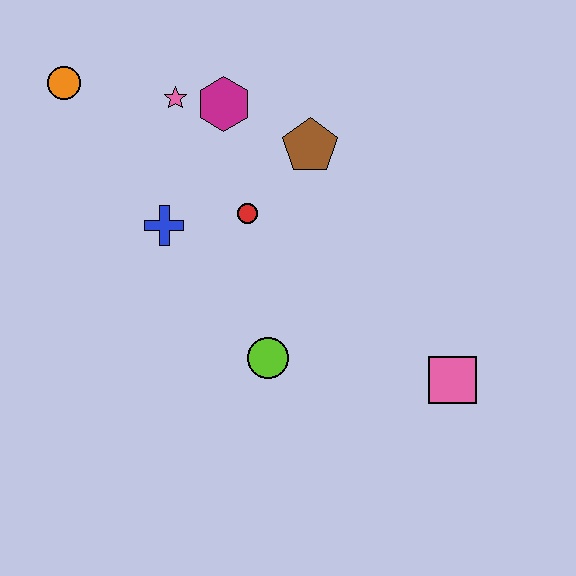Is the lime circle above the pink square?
Yes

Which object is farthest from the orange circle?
The pink square is farthest from the orange circle.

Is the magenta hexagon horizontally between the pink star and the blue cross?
No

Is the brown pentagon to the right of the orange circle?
Yes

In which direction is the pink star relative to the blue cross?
The pink star is above the blue cross.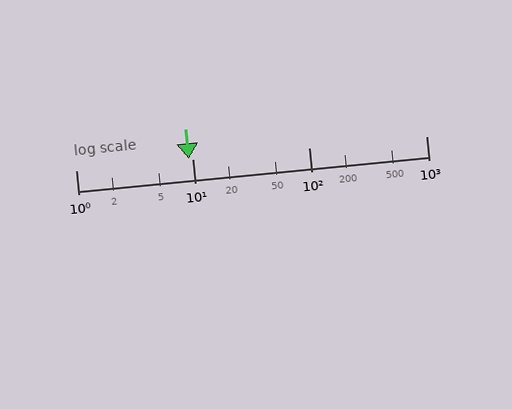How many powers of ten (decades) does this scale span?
The scale spans 3 decades, from 1 to 1000.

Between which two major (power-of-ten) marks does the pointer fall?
The pointer is between 1 and 10.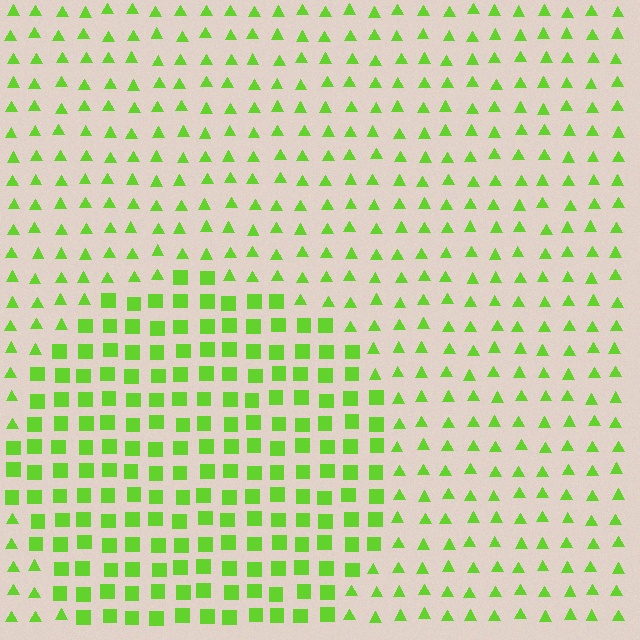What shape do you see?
I see a circle.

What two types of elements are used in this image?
The image uses squares inside the circle region and triangles outside it.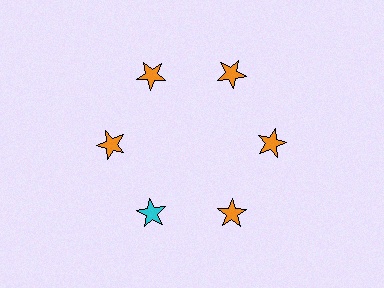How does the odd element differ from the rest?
It has a different color: cyan instead of orange.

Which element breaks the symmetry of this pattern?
The cyan star at roughly the 7 o'clock position breaks the symmetry. All other shapes are orange stars.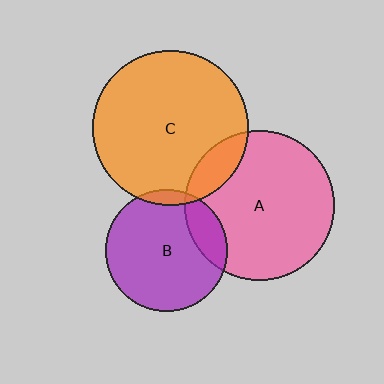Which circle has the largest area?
Circle C (orange).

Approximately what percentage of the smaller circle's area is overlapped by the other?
Approximately 5%.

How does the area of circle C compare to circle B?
Approximately 1.6 times.